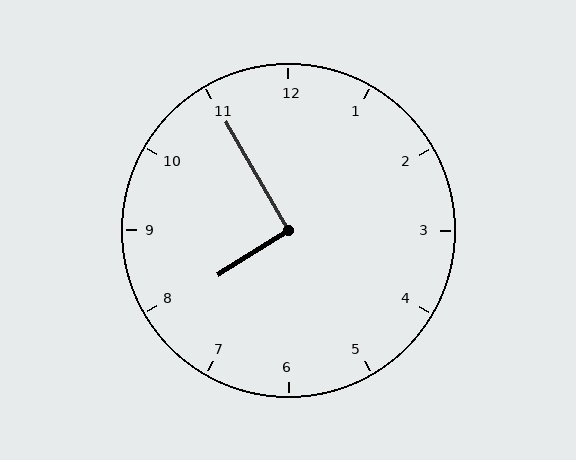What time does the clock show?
7:55.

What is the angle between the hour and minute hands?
Approximately 92 degrees.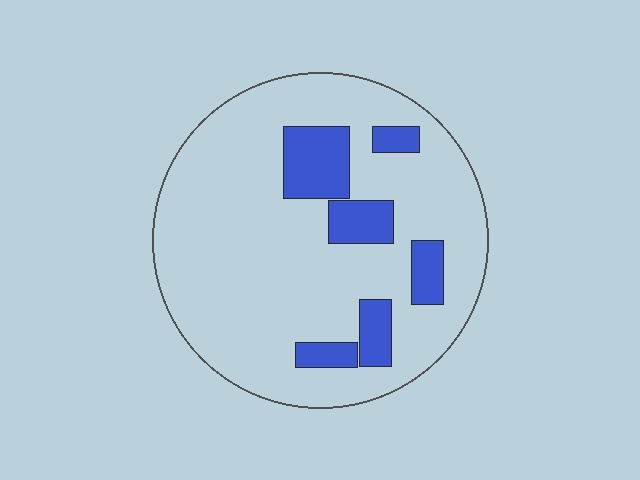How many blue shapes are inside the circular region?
6.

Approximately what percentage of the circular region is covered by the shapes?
Approximately 15%.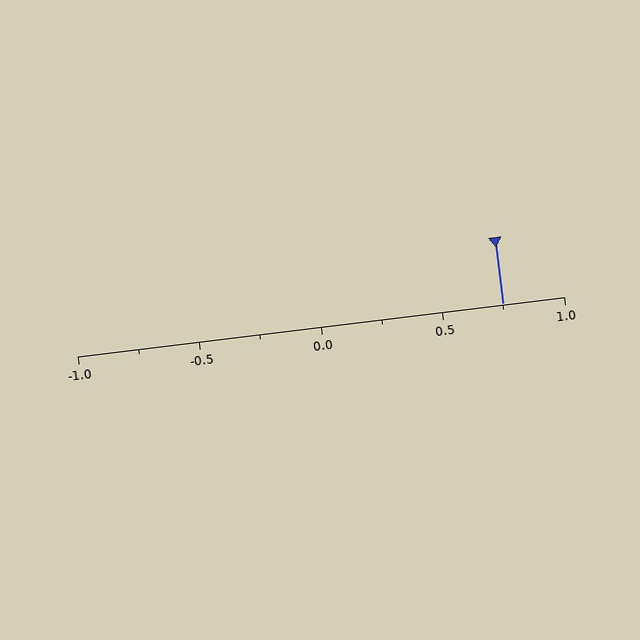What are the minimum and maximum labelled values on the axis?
The axis runs from -1.0 to 1.0.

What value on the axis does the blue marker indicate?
The marker indicates approximately 0.75.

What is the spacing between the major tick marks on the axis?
The major ticks are spaced 0.5 apart.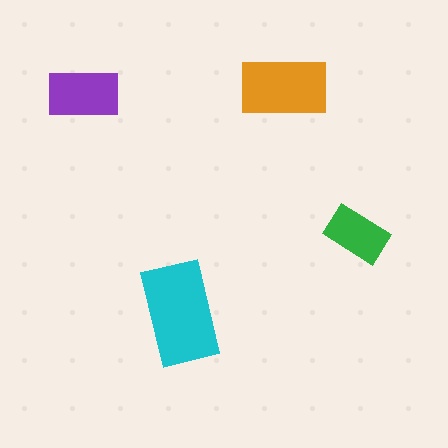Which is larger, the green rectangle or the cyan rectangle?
The cyan one.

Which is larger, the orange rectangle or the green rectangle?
The orange one.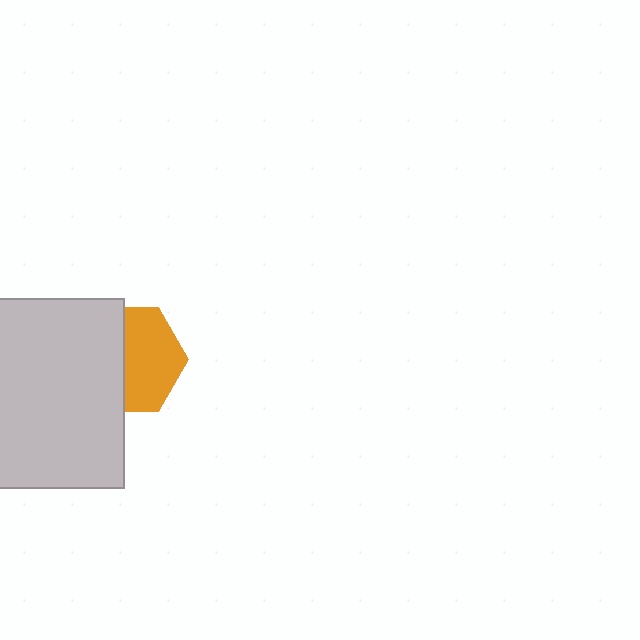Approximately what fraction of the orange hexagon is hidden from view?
Roughly 46% of the orange hexagon is hidden behind the light gray rectangle.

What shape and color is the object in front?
The object in front is a light gray rectangle.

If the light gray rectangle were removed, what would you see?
You would see the complete orange hexagon.